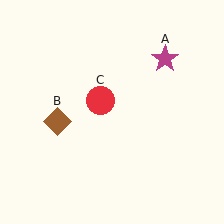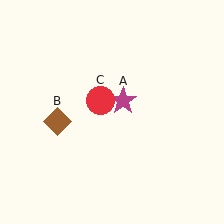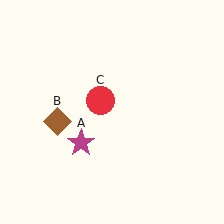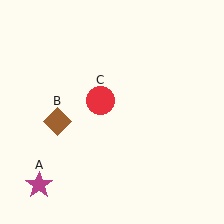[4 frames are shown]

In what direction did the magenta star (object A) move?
The magenta star (object A) moved down and to the left.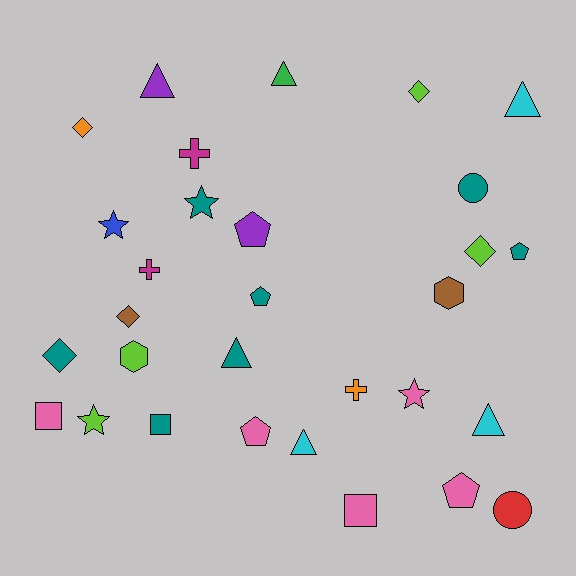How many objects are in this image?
There are 30 objects.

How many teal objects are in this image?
There are 7 teal objects.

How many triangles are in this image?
There are 6 triangles.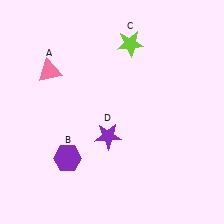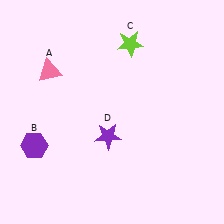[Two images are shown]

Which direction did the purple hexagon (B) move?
The purple hexagon (B) moved left.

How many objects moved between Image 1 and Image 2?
1 object moved between the two images.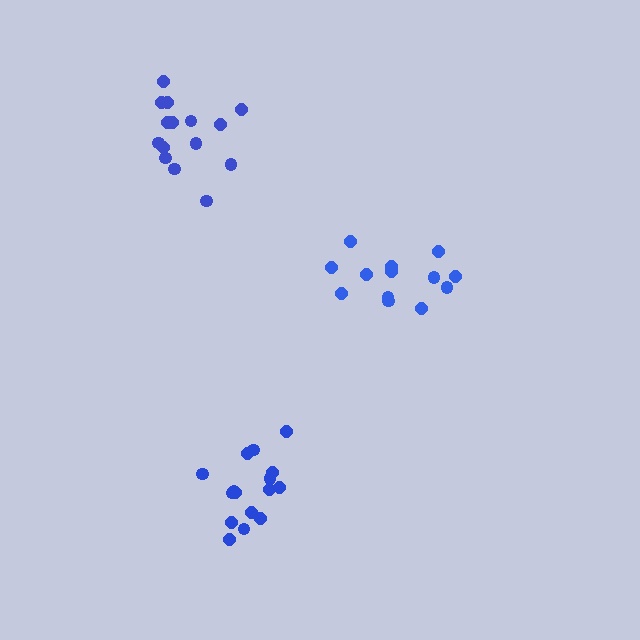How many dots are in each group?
Group 1: 16 dots, Group 2: 13 dots, Group 3: 15 dots (44 total).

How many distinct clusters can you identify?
There are 3 distinct clusters.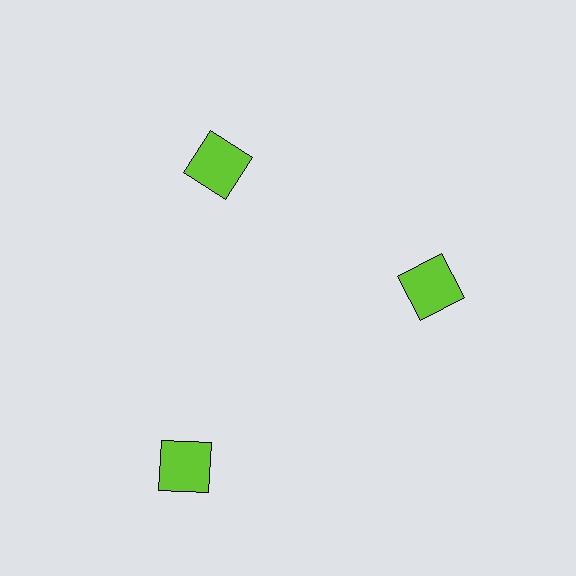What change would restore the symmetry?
The symmetry would be restored by moving it inward, back onto the ring so that all 3 squares sit at equal angles and equal distance from the center.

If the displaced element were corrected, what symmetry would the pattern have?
It would have 3-fold rotational symmetry — the pattern would map onto itself every 120 degrees.